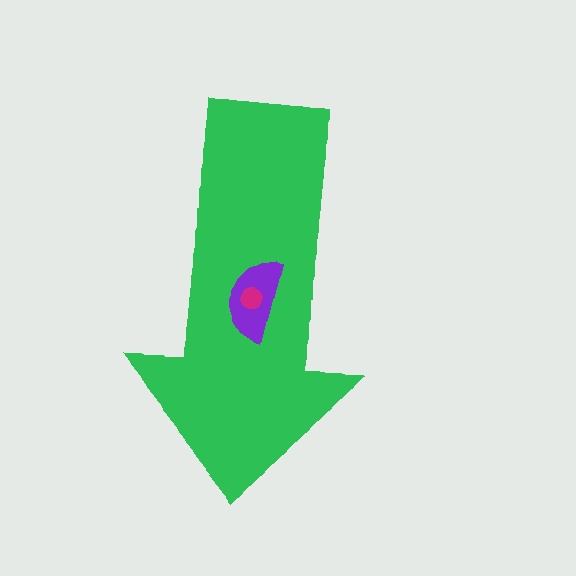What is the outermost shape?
The green arrow.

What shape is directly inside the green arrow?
The purple semicircle.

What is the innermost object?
The magenta circle.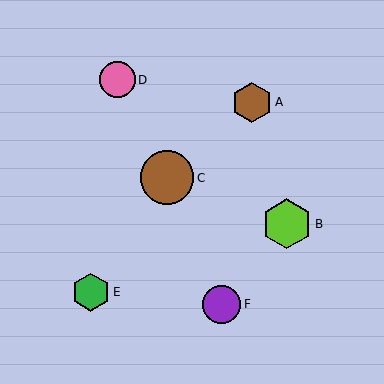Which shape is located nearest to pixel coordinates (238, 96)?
The brown hexagon (labeled A) at (252, 103) is nearest to that location.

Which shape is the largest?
The brown circle (labeled C) is the largest.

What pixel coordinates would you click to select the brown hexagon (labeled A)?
Click at (252, 103) to select the brown hexagon A.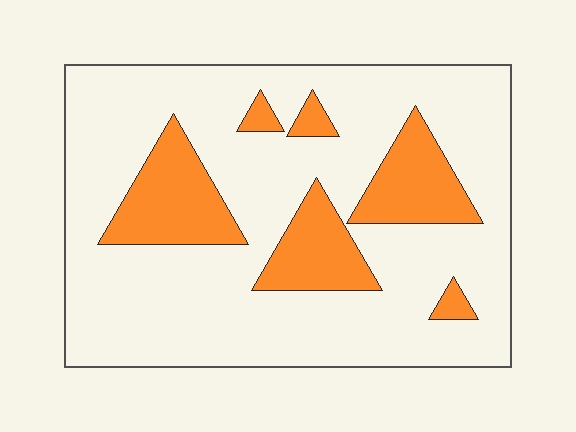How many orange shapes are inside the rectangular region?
6.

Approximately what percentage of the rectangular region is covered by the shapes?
Approximately 20%.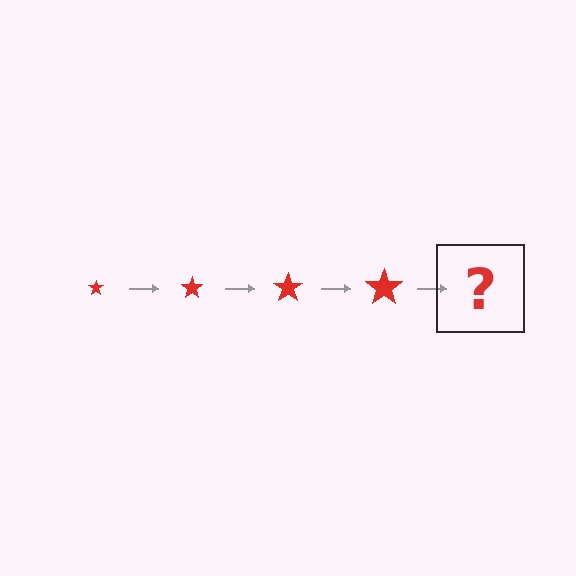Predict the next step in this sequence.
The next step is a red star, larger than the previous one.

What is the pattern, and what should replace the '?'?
The pattern is that the star gets progressively larger each step. The '?' should be a red star, larger than the previous one.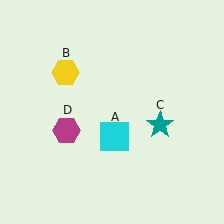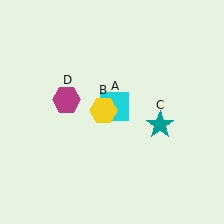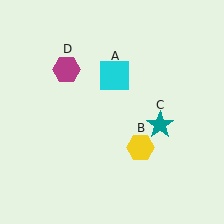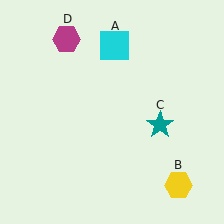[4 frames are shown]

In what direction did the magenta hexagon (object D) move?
The magenta hexagon (object D) moved up.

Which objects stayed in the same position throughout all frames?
Teal star (object C) remained stationary.